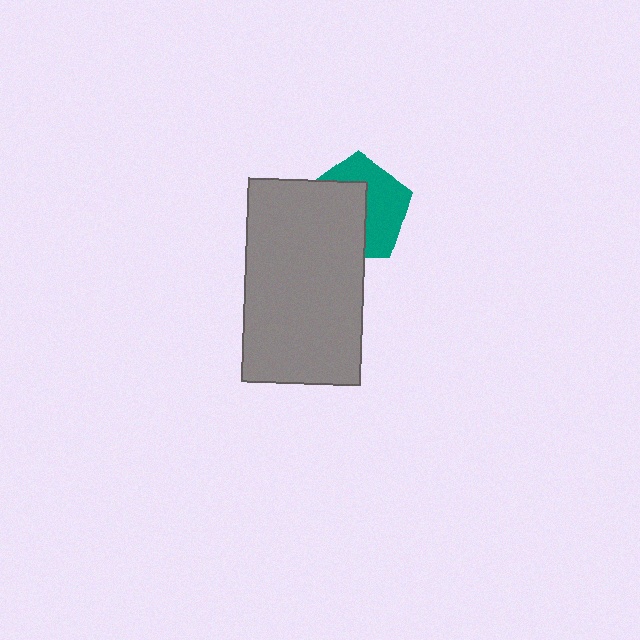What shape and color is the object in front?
The object in front is a gray rectangle.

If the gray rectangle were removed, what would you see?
You would see the complete teal pentagon.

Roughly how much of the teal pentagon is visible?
About half of it is visible (roughly 48%).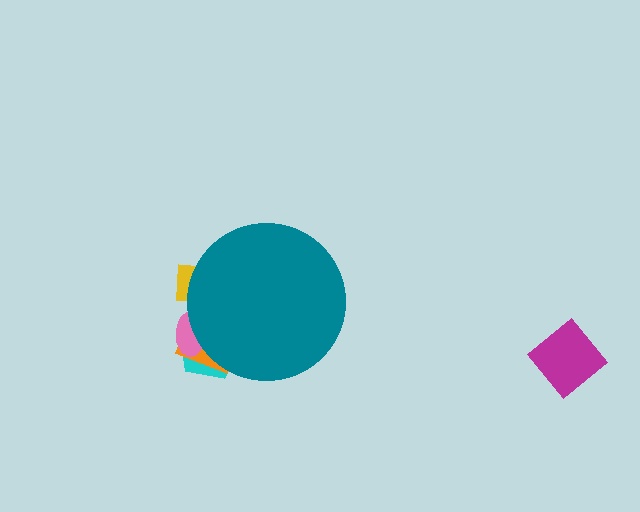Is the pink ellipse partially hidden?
Yes, the pink ellipse is partially hidden behind the teal circle.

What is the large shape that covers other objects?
A teal circle.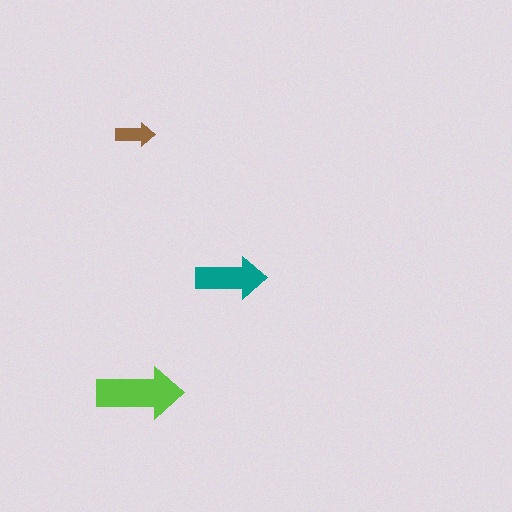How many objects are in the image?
There are 3 objects in the image.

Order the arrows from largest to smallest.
the lime one, the teal one, the brown one.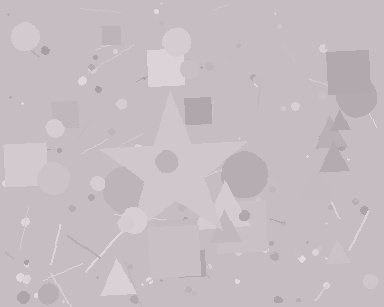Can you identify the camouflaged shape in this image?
The camouflaged shape is a star.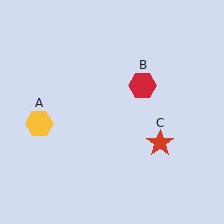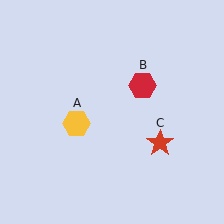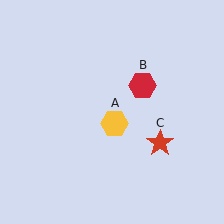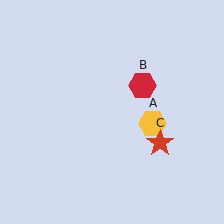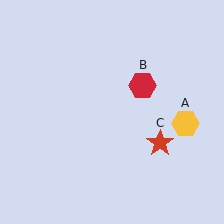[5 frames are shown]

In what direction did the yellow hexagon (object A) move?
The yellow hexagon (object A) moved right.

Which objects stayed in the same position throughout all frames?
Red hexagon (object B) and red star (object C) remained stationary.